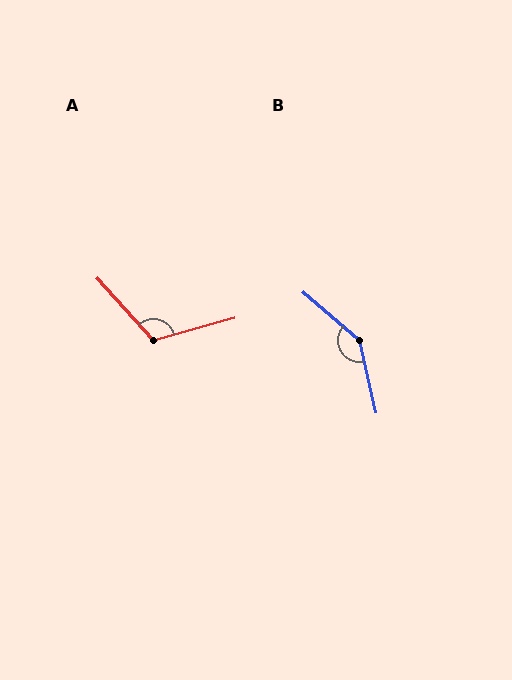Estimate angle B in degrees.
Approximately 144 degrees.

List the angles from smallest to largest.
A (117°), B (144°).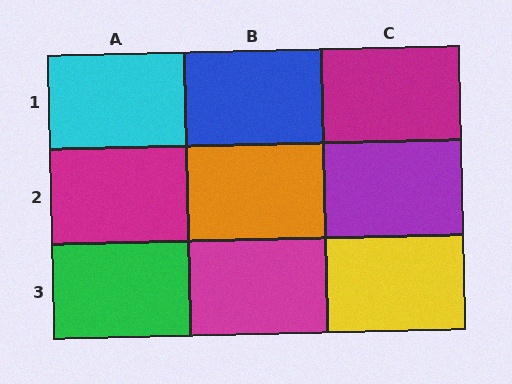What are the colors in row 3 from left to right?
Green, magenta, yellow.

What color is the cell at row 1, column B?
Blue.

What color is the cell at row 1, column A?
Cyan.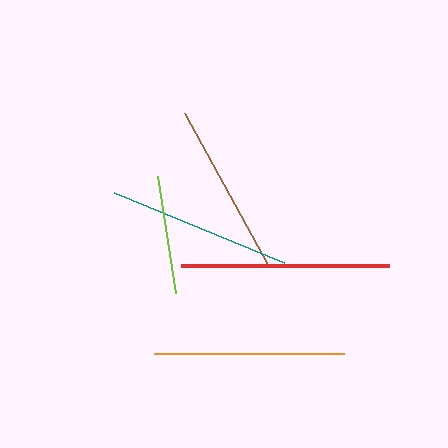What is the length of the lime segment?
The lime segment is approximately 119 pixels long.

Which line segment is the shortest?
The lime line is the shortest at approximately 119 pixels.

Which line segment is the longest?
The red line is the longest at approximately 208 pixels.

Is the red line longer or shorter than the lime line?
The red line is longer than the lime line.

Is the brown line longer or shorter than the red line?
The red line is longer than the brown line.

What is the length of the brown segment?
The brown segment is approximately 174 pixels long.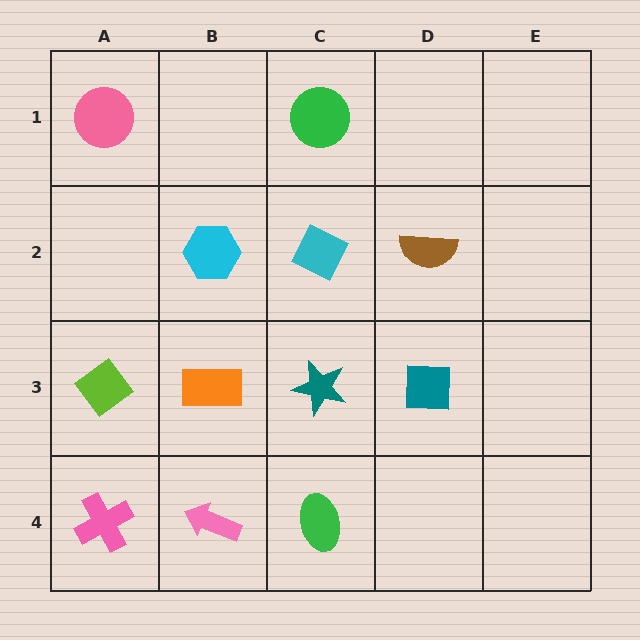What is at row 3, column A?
A lime diamond.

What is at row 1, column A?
A pink circle.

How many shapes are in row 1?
2 shapes.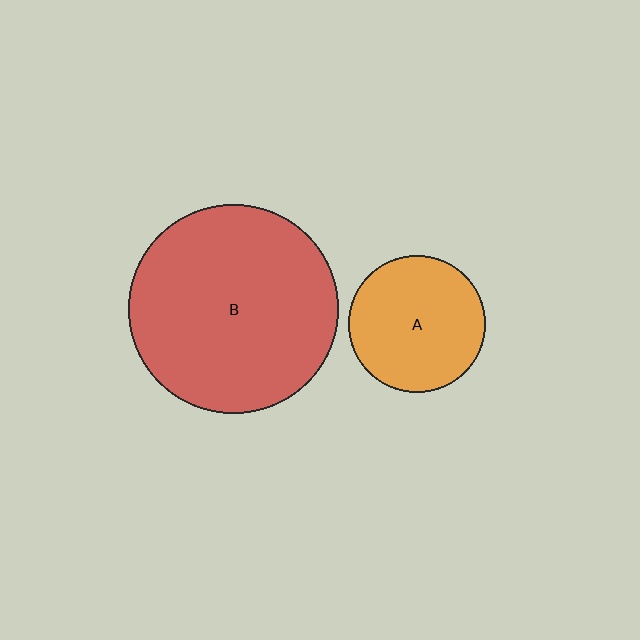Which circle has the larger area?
Circle B (red).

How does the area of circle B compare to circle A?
Approximately 2.3 times.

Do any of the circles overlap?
No, none of the circles overlap.